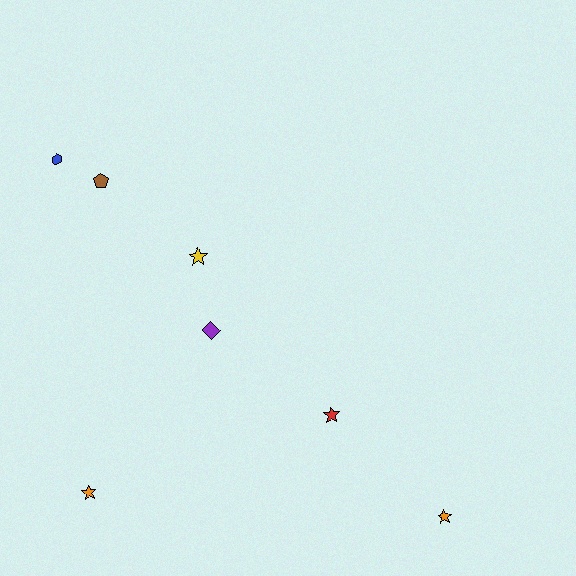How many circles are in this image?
There are no circles.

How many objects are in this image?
There are 7 objects.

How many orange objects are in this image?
There are 2 orange objects.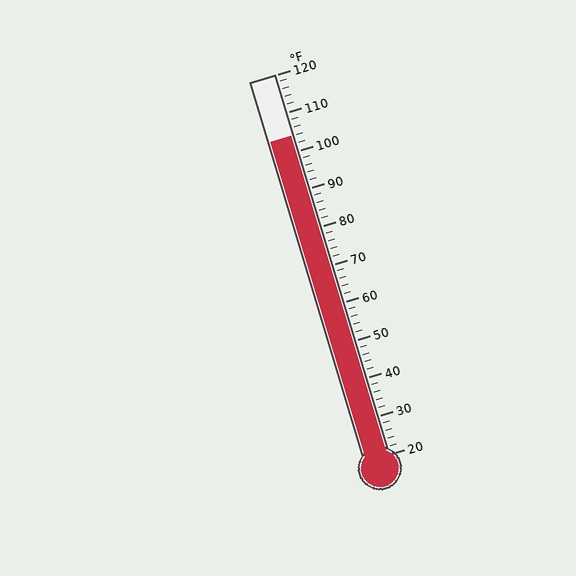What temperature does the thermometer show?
The thermometer shows approximately 104°F.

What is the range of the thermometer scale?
The thermometer scale ranges from 20°F to 120°F.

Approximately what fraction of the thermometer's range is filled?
The thermometer is filled to approximately 85% of its range.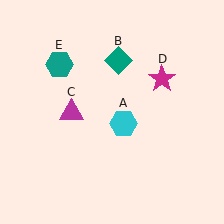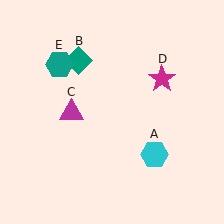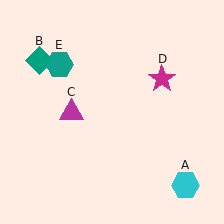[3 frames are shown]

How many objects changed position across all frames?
2 objects changed position: cyan hexagon (object A), teal diamond (object B).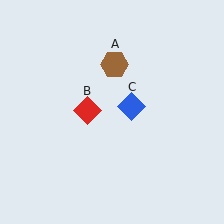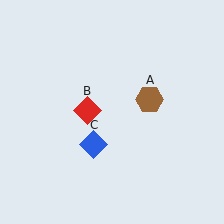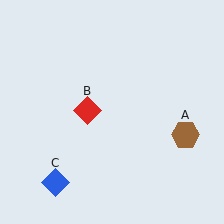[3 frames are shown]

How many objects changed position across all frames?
2 objects changed position: brown hexagon (object A), blue diamond (object C).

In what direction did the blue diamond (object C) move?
The blue diamond (object C) moved down and to the left.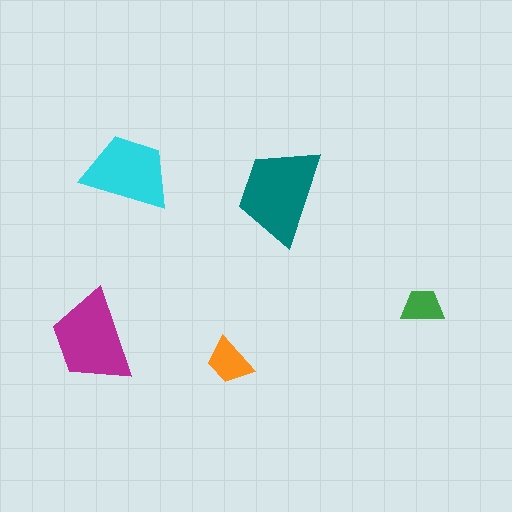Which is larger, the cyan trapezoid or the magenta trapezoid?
The magenta one.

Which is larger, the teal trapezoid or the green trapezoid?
The teal one.